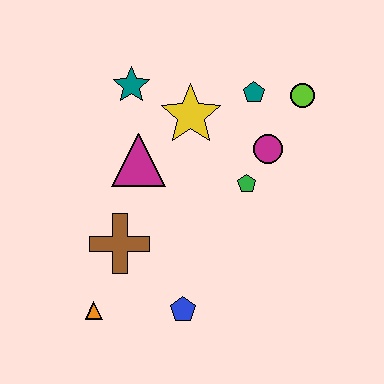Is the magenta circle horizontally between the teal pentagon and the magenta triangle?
No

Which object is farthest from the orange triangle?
The lime circle is farthest from the orange triangle.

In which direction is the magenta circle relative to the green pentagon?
The magenta circle is above the green pentagon.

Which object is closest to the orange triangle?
The brown cross is closest to the orange triangle.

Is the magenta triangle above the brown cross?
Yes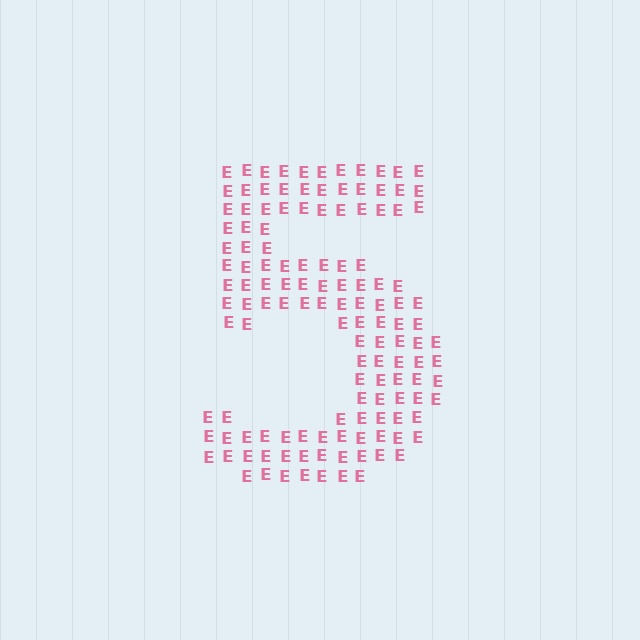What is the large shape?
The large shape is the digit 5.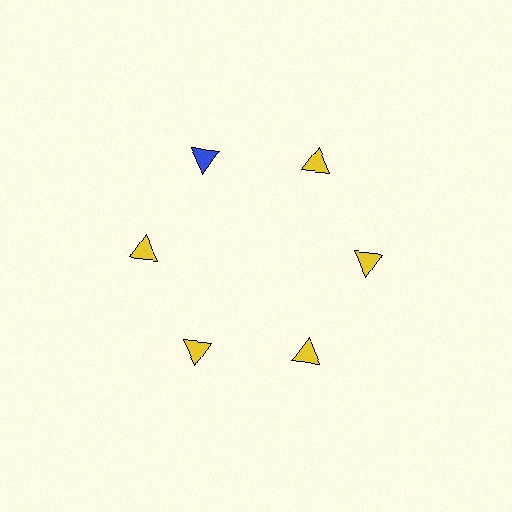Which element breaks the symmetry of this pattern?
The blue triangle at roughly the 11 o'clock position breaks the symmetry. All other shapes are yellow triangles.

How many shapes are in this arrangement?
There are 6 shapes arranged in a ring pattern.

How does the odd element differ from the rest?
It has a different color: blue instead of yellow.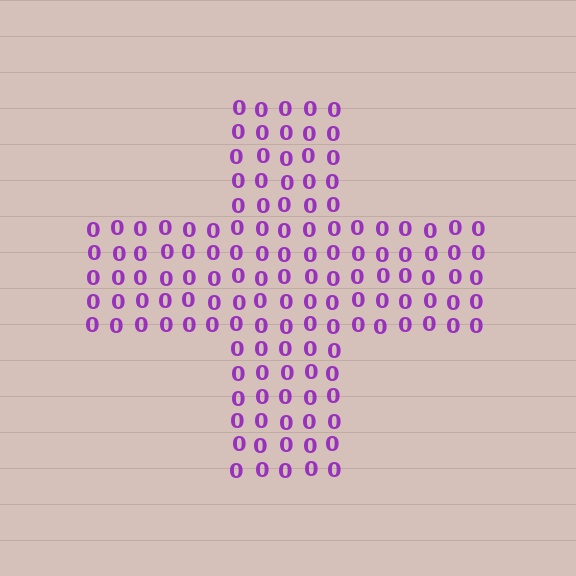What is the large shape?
The large shape is a cross.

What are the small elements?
The small elements are digit 0's.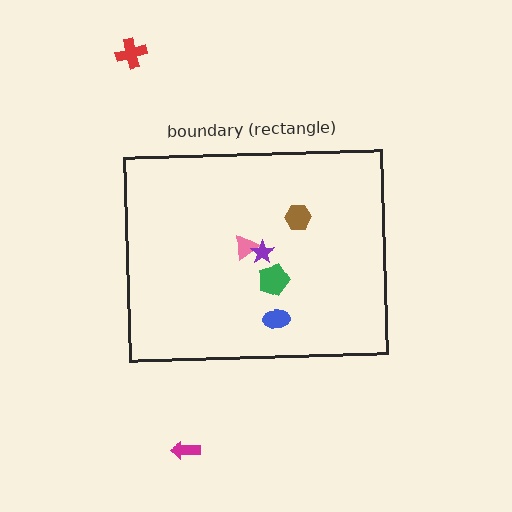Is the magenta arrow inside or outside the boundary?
Outside.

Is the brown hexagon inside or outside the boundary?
Inside.